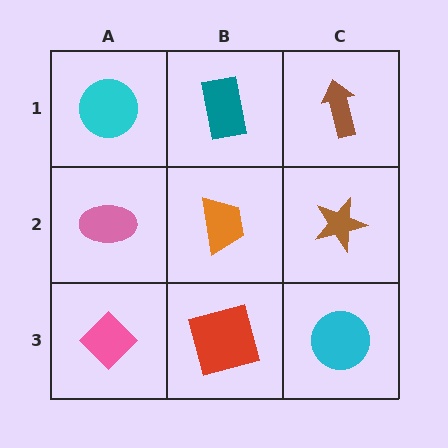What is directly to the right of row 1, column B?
A brown arrow.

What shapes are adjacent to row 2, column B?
A teal rectangle (row 1, column B), a red square (row 3, column B), a pink ellipse (row 2, column A), a brown star (row 2, column C).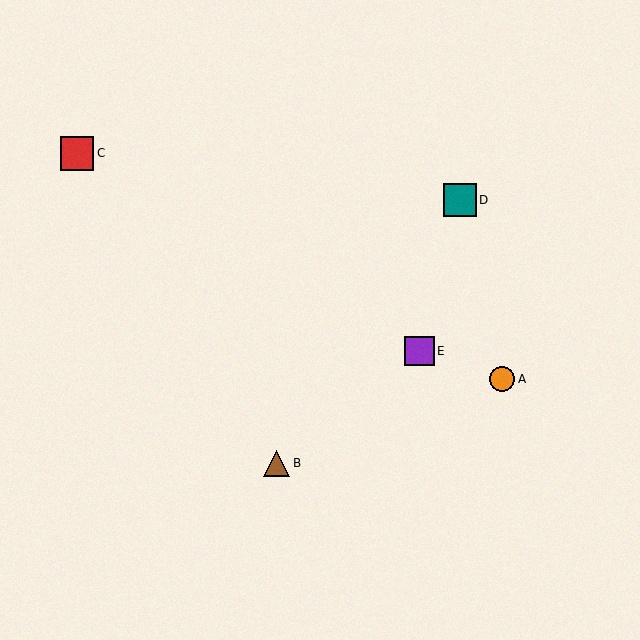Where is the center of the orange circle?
The center of the orange circle is at (502, 379).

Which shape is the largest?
The red square (labeled C) is the largest.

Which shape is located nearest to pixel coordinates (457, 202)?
The teal square (labeled D) at (460, 200) is nearest to that location.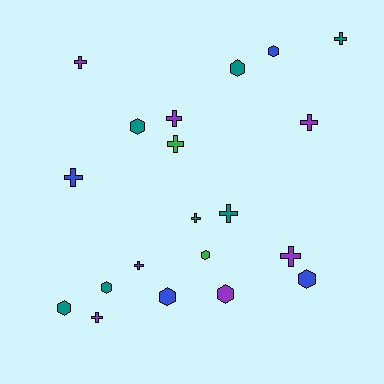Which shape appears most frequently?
Cross, with 11 objects.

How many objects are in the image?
There are 20 objects.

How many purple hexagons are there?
There is 1 purple hexagon.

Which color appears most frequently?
Teal, with 7 objects.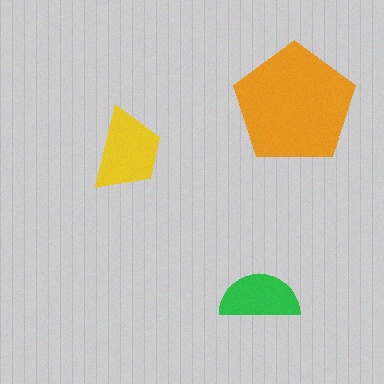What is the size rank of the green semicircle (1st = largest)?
3rd.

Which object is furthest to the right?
The orange pentagon is rightmost.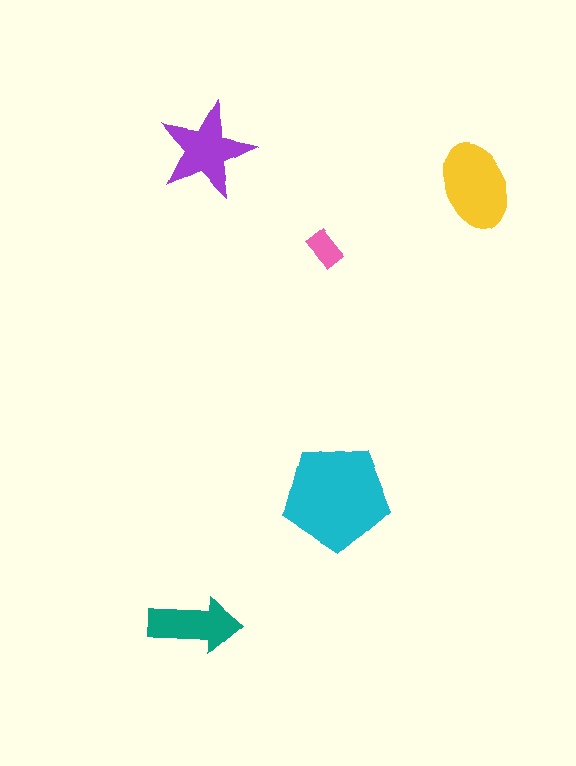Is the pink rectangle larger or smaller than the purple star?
Smaller.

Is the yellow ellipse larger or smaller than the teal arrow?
Larger.